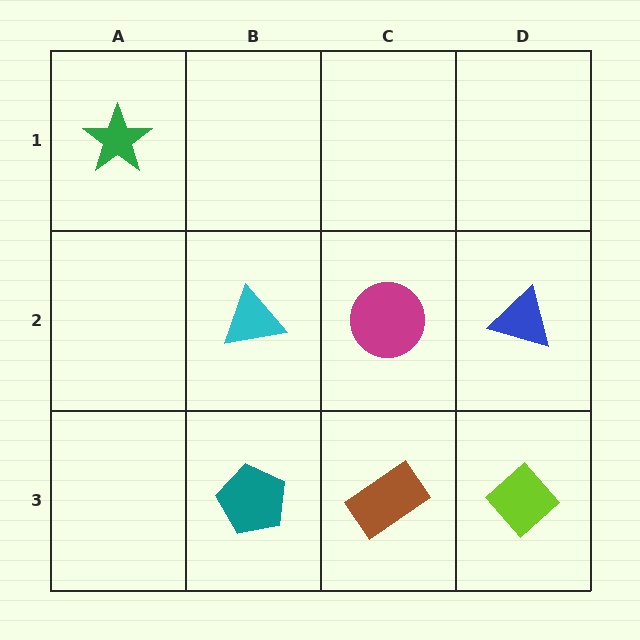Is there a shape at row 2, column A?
No, that cell is empty.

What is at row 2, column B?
A cyan triangle.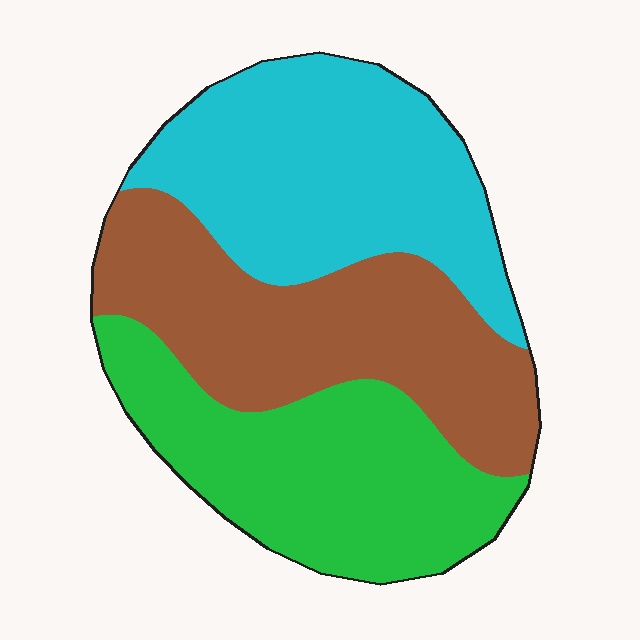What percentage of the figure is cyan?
Cyan takes up about one third (1/3) of the figure.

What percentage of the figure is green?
Green covers about 30% of the figure.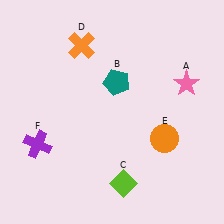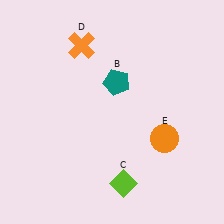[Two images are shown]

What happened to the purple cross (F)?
The purple cross (F) was removed in Image 2. It was in the bottom-left area of Image 1.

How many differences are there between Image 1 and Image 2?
There are 2 differences between the two images.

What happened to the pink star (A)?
The pink star (A) was removed in Image 2. It was in the top-right area of Image 1.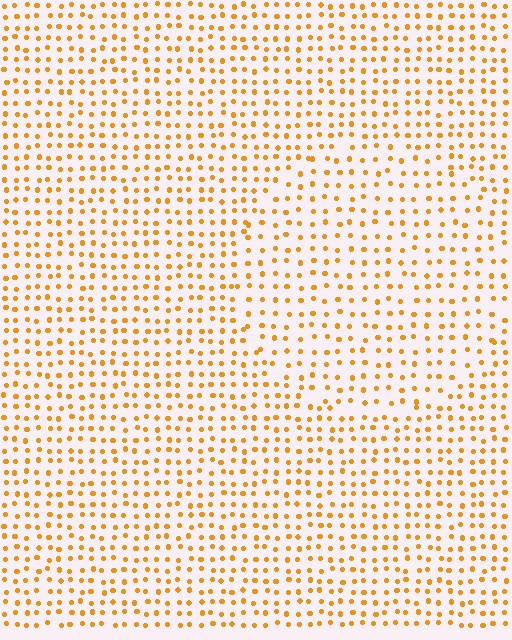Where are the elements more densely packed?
The elements are more densely packed outside the circle boundary.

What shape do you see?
I see a circle.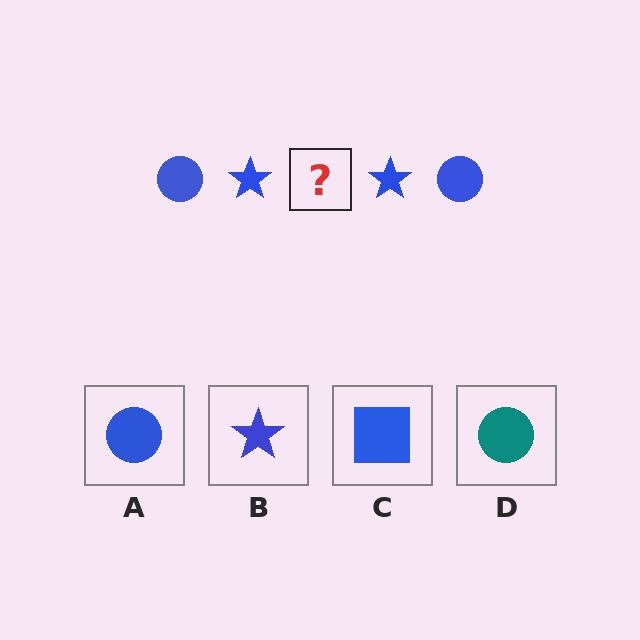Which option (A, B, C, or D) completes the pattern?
A.